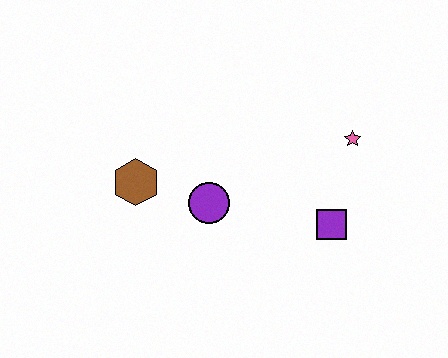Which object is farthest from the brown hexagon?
The pink star is farthest from the brown hexagon.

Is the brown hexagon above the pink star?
No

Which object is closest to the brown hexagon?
The purple circle is closest to the brown hexagon.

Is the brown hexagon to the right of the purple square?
No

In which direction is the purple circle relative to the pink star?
The purple circle is to the left of the pink star.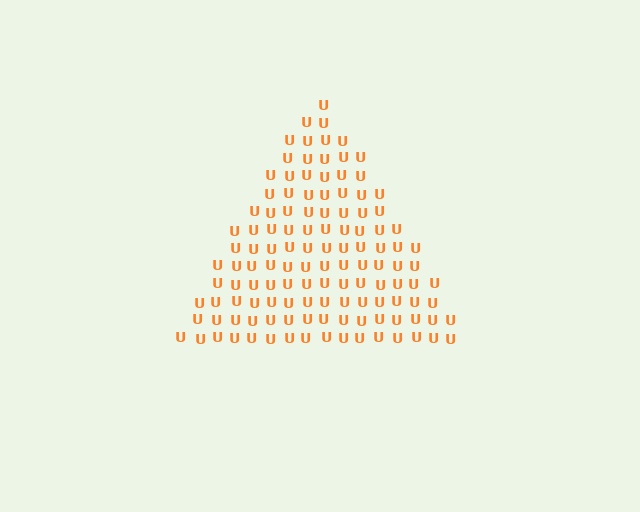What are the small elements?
The small elements are letter U's.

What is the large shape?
The large shape is a triangle.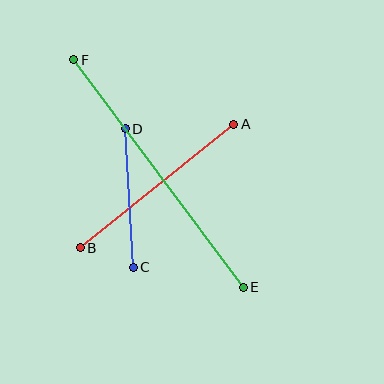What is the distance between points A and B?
The distance is approximately 197 pixels.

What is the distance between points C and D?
The distance is approximately 139 pixels.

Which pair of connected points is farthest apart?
Points E and F are farthest apart.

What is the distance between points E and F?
The distance is approximately 284 pixels.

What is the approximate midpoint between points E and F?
The midpoint is at approximately (159, 174) pixels.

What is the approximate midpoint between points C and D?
The midpoint is at approximately (129, 198) pixels.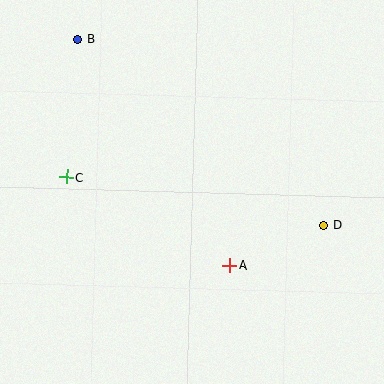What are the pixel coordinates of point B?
Point B is at (78, 39).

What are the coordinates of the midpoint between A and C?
The midpoint between A and C is at (148, 221).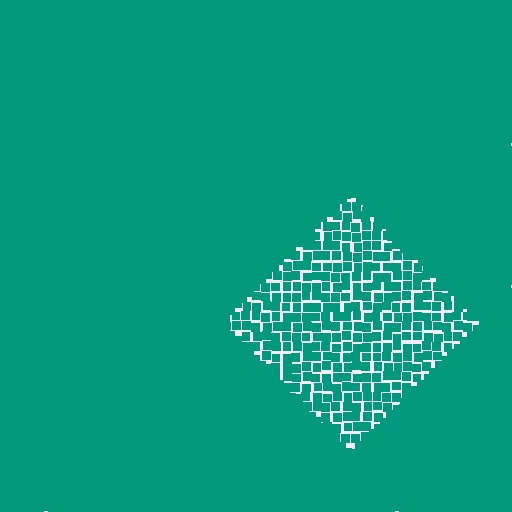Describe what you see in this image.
The image contains small teal elements arranged at two different densities. A diamond-shaped region is visible where the elements are less densely packed than the surrounding area.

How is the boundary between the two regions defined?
The boundary is defined by a change in element density (approximately 2.7x ratio). All elements are the same color, size, and shape.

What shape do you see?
I see a diamond.